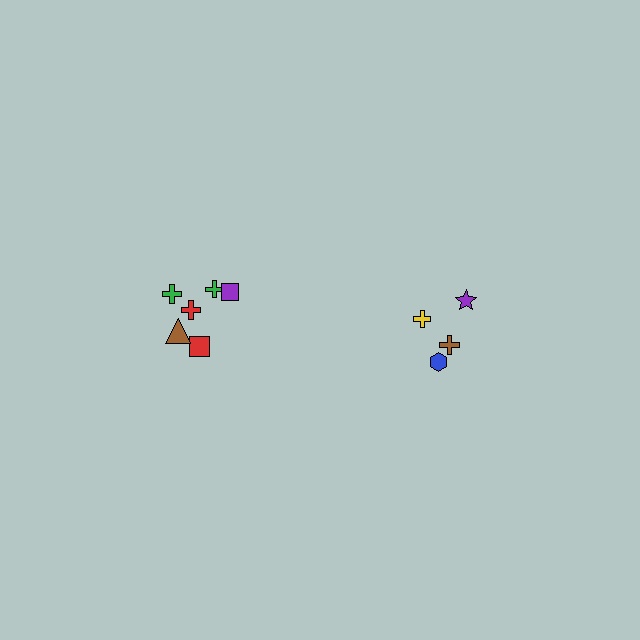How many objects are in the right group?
There are 4 objects.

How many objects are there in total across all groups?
There are 10 objects.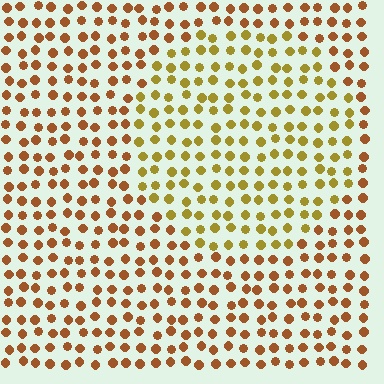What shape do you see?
I see a circle.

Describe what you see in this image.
The image is filled with small brown elements in a uniform arrangement. A circle-shaped region is visible where the elements are tinted to a slightly different hue, forming a subtle color boundary.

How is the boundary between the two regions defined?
The boundary is defined purely by a slight shift in hue (about 30 degrees). Spacing, size, and orientation are identical on both sides.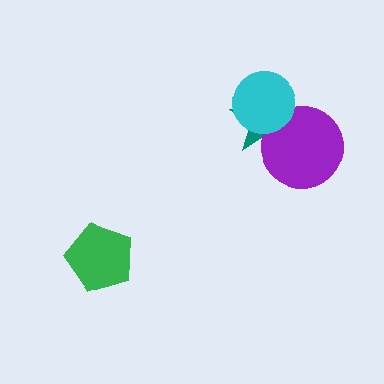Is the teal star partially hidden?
Yes, it is partially covered by another shape.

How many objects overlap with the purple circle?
2 objects overlap with the purple circle.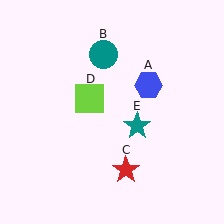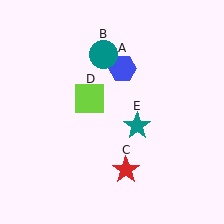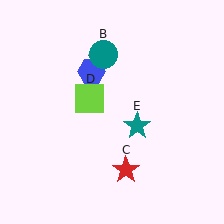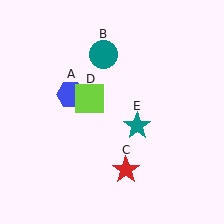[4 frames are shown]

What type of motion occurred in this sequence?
The blue hexagon (object A) rotated counterclockwise around the center of the scene.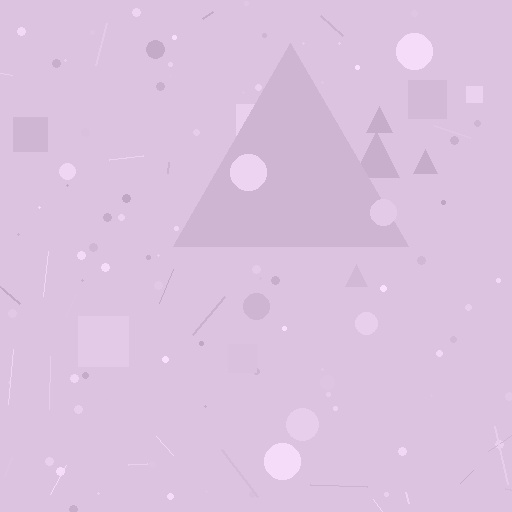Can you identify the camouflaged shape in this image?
The camouflaged shape is a triangle.